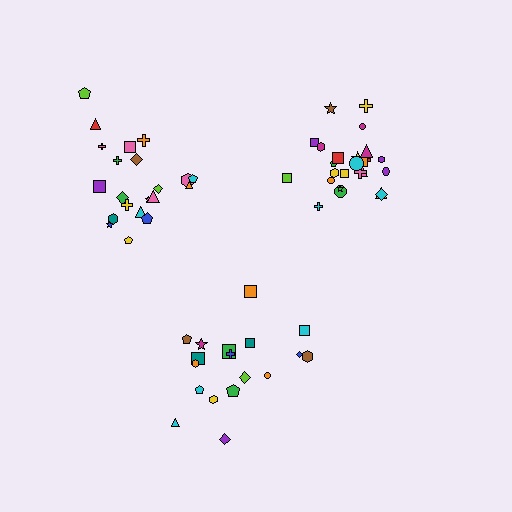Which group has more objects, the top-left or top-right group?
The top-right group.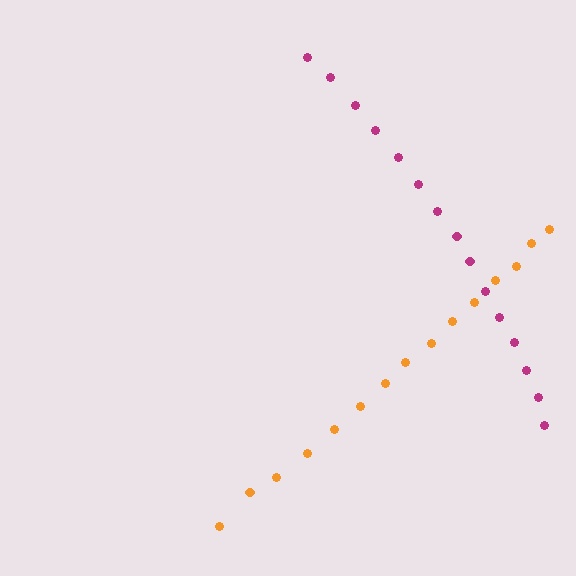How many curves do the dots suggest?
There are 2 distinct paths.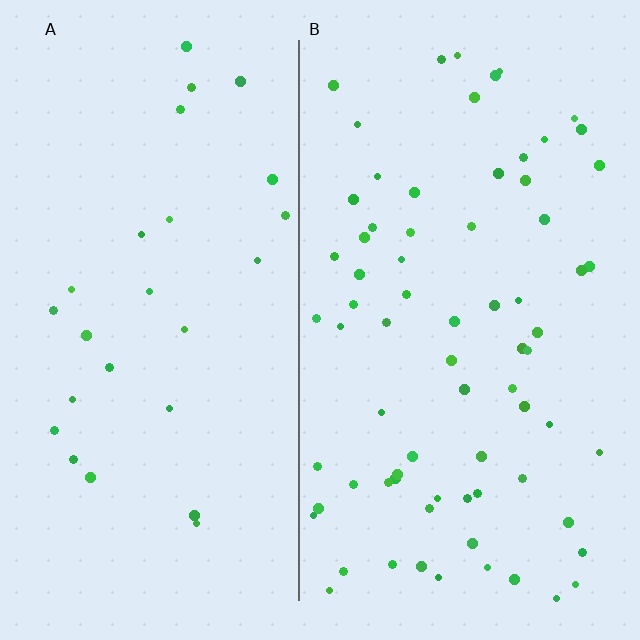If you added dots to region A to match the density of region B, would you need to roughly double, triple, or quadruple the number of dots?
Approximately triple.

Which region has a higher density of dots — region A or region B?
B (the right).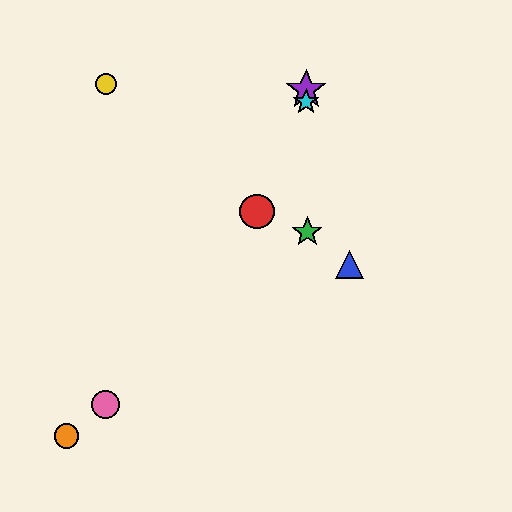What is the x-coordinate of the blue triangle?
The blue triangle is at x≈349.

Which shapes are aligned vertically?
The green star, the purple star, the cyan star are aligned vertically.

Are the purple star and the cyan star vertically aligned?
Yes, both are at x≈306.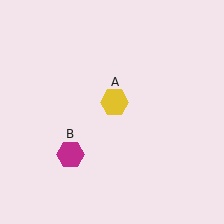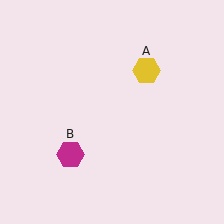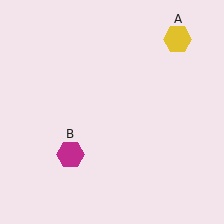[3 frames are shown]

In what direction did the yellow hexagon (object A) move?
The yellow hexagon (object A) moved up and to the right.